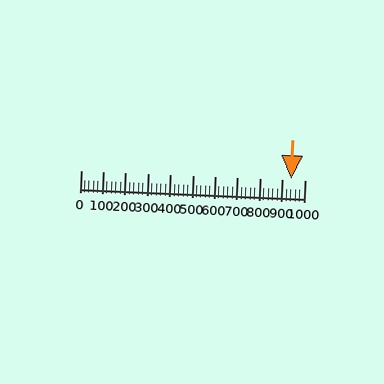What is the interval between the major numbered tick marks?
The major tick marks are spaced 100 units apart.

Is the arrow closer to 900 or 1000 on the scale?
The arrow is closer to 900.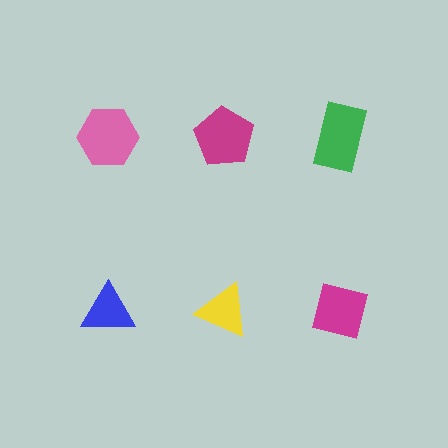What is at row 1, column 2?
A magenta pentagon.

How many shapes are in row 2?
3 shapes.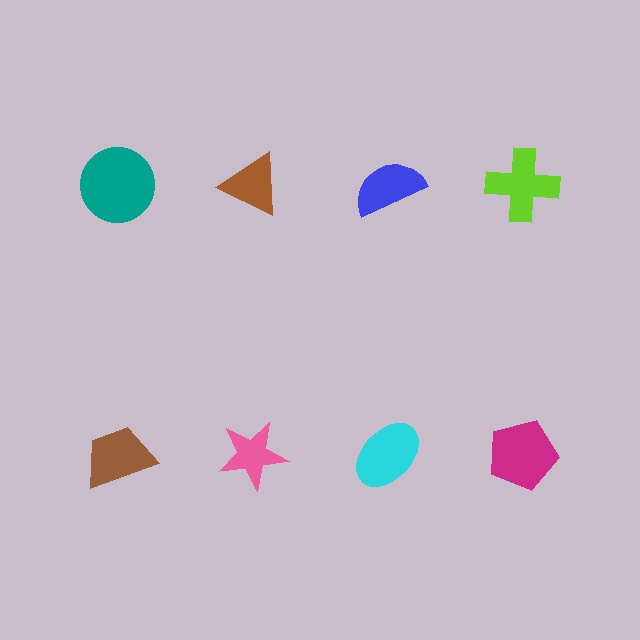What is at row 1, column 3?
A blue semicircle.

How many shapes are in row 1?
4 shapes.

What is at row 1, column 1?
A teal circle.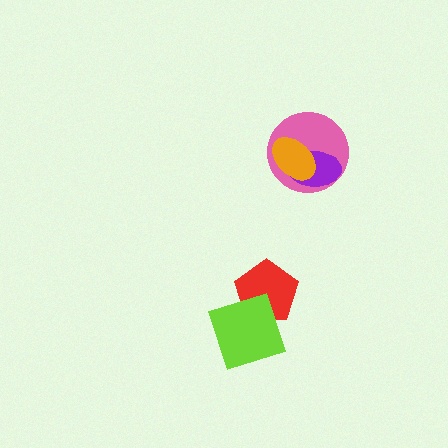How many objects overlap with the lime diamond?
1 object overlaps with the lime diamond.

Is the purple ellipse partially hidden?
Yes, it is partially covered by another shape.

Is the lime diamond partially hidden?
No, no other shape covers it.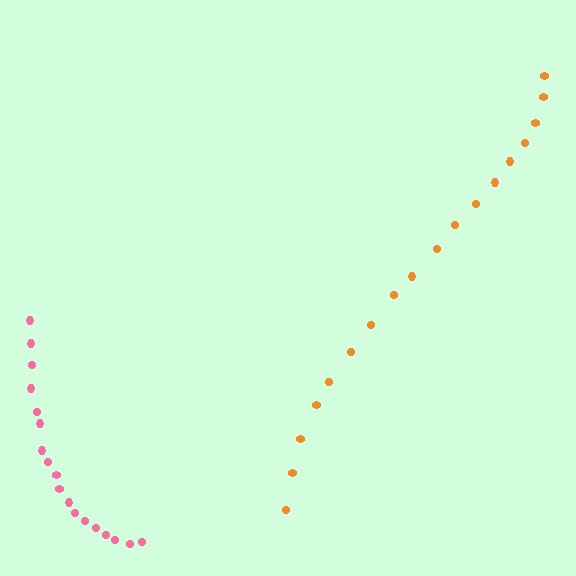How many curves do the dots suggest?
There are 2 distinct paths.